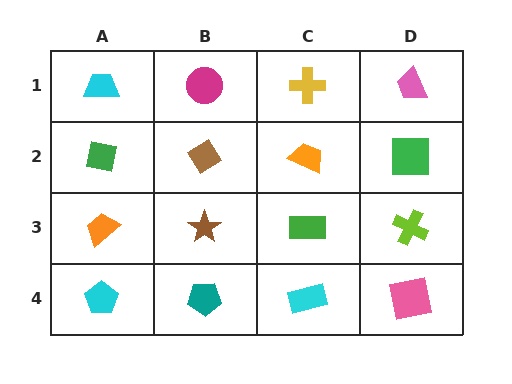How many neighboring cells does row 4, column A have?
2.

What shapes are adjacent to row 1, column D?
A green square (row 2, column D), a yellow cross (row 1, column C).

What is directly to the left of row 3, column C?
A brown star.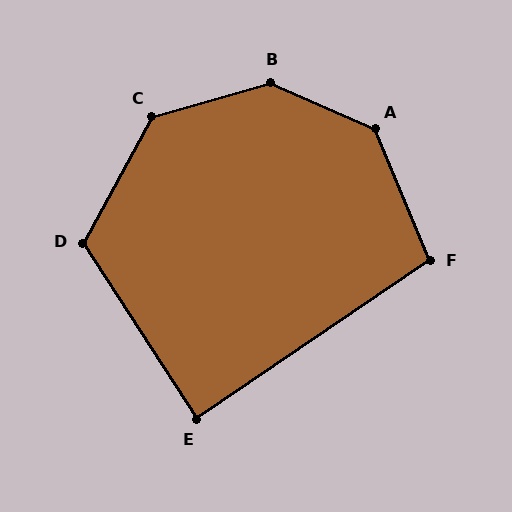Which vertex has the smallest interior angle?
E, at approximately 89 degrees.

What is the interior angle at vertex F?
Approximately 102 degrees (obtuse).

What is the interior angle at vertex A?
Approximately 137 degrees (obtuse).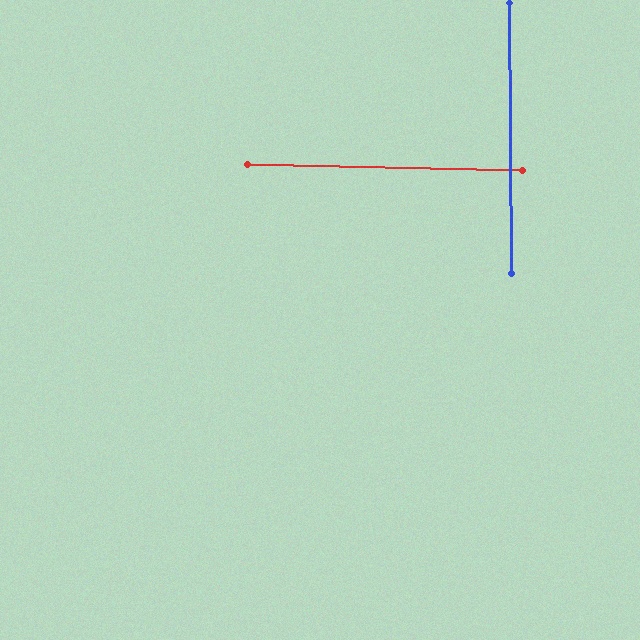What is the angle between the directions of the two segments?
Approximately 88 degrees.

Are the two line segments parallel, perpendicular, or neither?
Perpendicular — they meet at approximately 88°.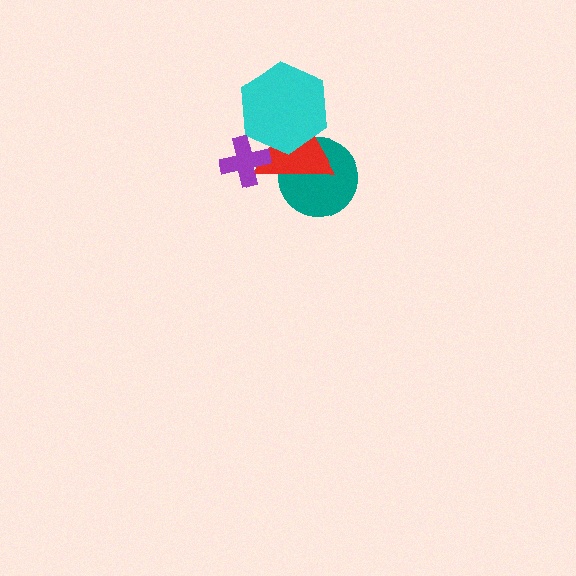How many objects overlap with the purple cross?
1 object overlaps with the purple cross.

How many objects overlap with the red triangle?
3 objects overlap with the red triangle.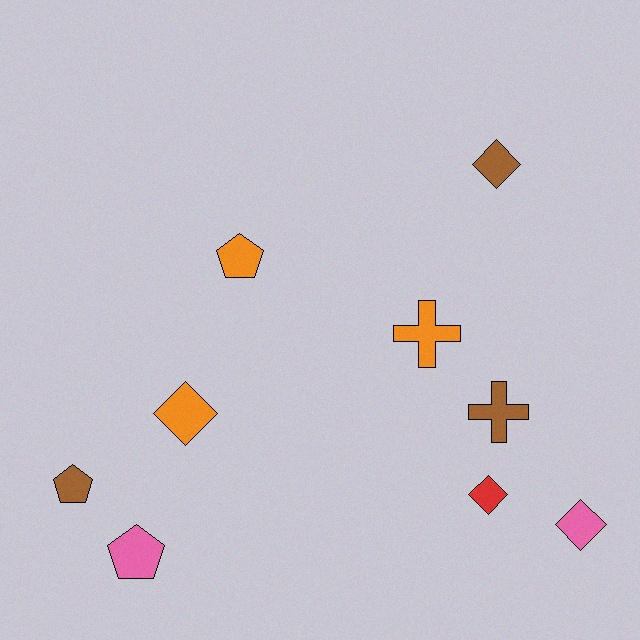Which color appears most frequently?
Brown, with 3 objects.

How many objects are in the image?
There are 9 objects.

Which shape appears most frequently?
Diamond, with 4 objects.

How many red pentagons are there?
There are no red pentagons.